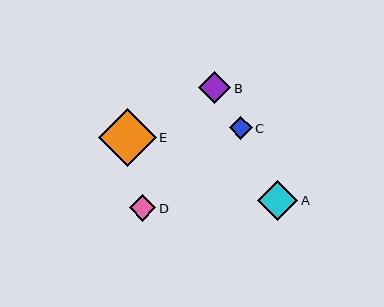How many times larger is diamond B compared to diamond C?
Diamond B is approximately 1.4 times the size of diamond C.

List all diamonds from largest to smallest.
From largest to smallest: E, A, B, D, C.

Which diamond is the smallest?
Diamond C is the smallest with a size of approximately 23 pixels.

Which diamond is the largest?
Diamond E is the largest with a size of approximately 58 pixels.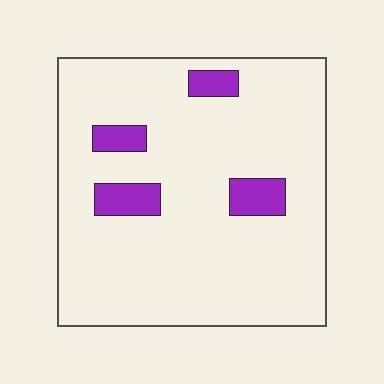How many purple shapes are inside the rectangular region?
4.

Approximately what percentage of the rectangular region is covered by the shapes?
Approximately 10%.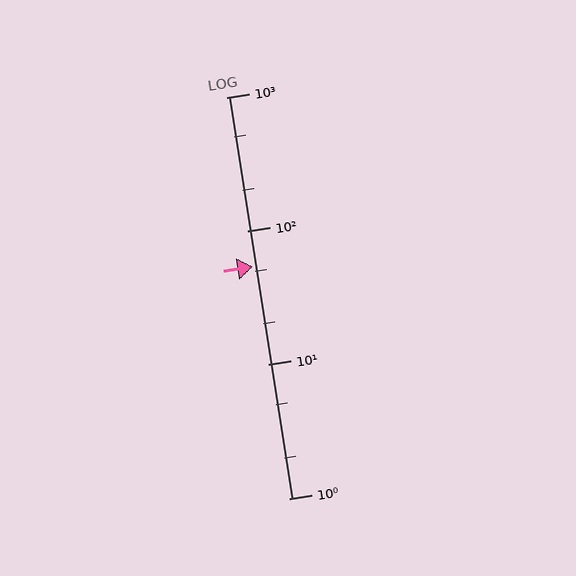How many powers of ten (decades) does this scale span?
The scale spans 3 decades, from 1 to 1000.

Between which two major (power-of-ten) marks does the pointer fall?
The pointer is between 10 and 100.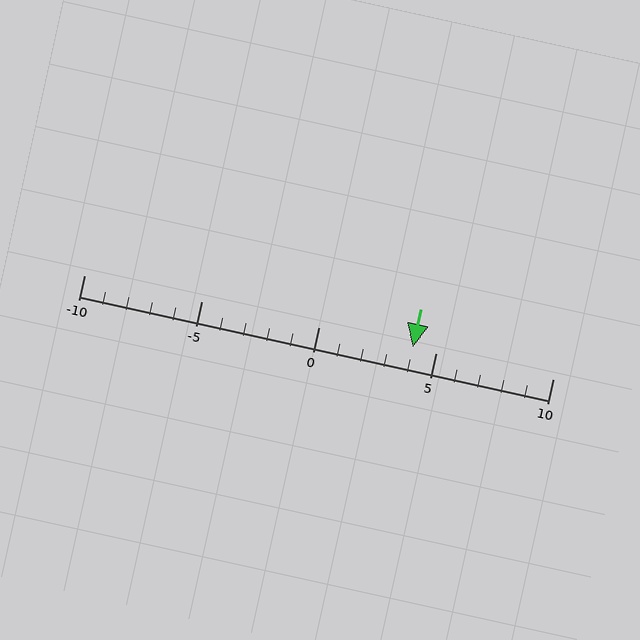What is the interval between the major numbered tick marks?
The major tick marks are spaced 5 units apart.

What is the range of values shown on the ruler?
The ruler shows values from -10 to 10.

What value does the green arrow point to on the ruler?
The green arrow points to approximately 4.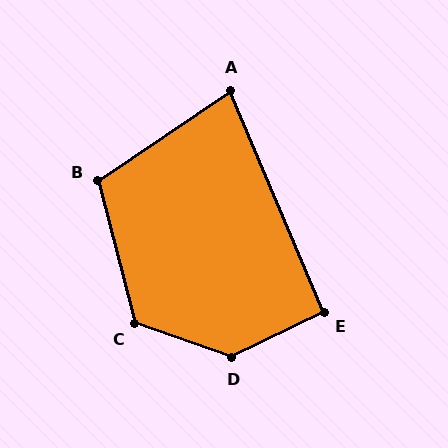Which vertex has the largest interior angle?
D, at approximately 135 degrees.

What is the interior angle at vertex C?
Approximately 124 degrees (obtuse).